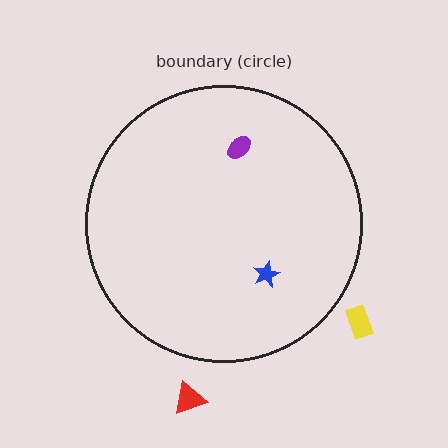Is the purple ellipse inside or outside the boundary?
Inside.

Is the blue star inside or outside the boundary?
Inside.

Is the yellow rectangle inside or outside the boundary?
Outside.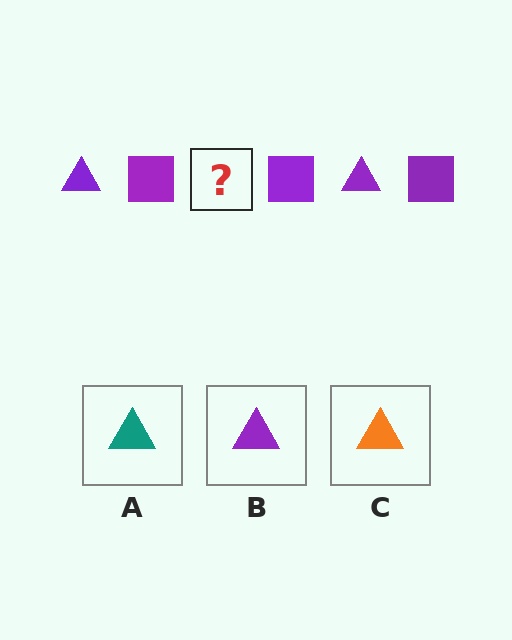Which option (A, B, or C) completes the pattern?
B.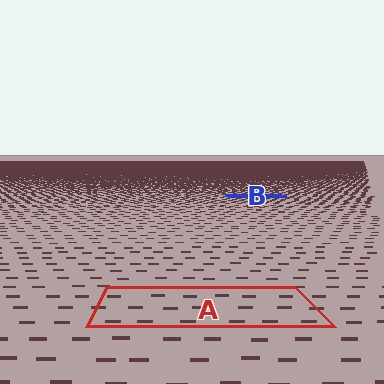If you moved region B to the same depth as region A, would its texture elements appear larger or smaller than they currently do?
They would appear larger. At a closer depth, the same texture elements are projected at a bigger on-screen size.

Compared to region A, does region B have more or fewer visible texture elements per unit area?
Region B has more texture elements per unit area — they are packed more densely because it is farther away.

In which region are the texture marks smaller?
The texture marks are smaller in region B, because it is farther away.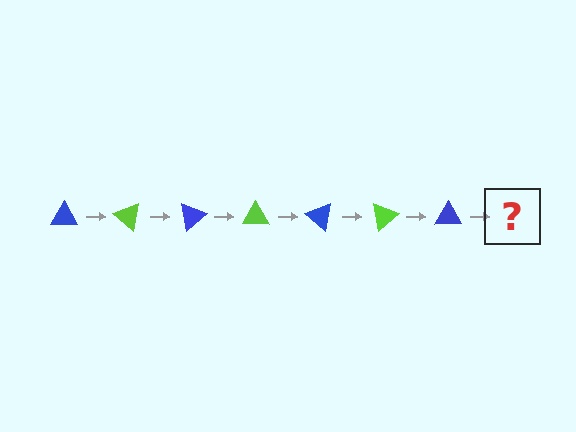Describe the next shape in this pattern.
It should be a lime triangle, rotated 280 degrees from the start.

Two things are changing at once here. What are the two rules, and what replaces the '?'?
The two rules are that it rotates 40 degrees each step and the color cycles through blue and lime. The '?' should be a lime triangle, rotated 280 degrees from the start.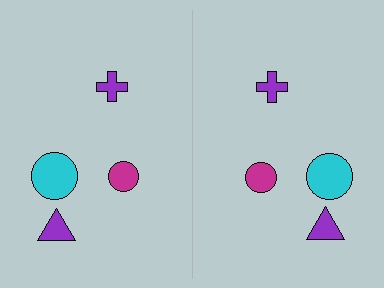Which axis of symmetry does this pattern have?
The pattern has a vertical axis of symmetry running through the center of the image.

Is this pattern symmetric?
Yes, this pattern has bilateral (reflection) symmetry.